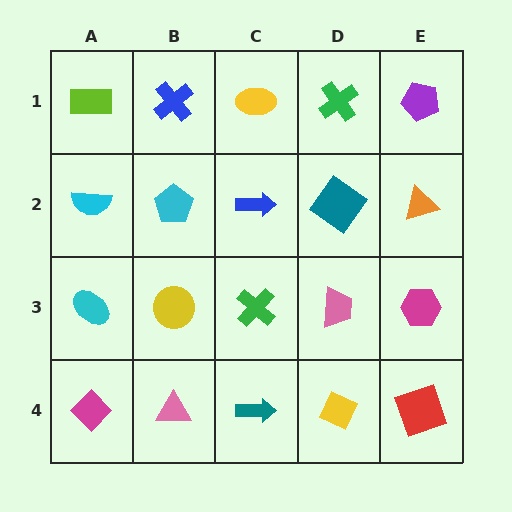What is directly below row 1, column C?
A blue arrow.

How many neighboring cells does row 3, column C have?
4.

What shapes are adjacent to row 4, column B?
A yellow circle (row 3, column B), a magenta diamond (row 4, column A), a teal arrow (row 4, column C).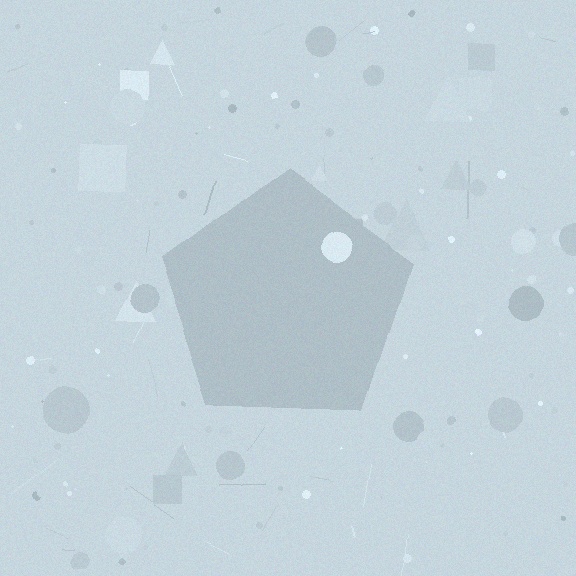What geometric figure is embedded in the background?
A pentagon is embedded in the background.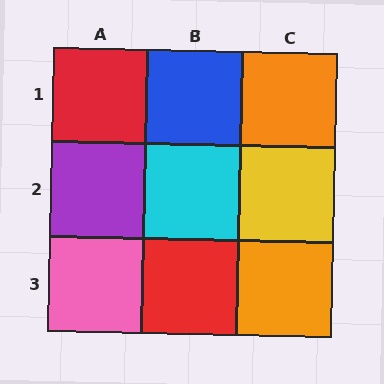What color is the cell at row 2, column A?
Purple.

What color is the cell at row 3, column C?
Orange.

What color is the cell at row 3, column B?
Red.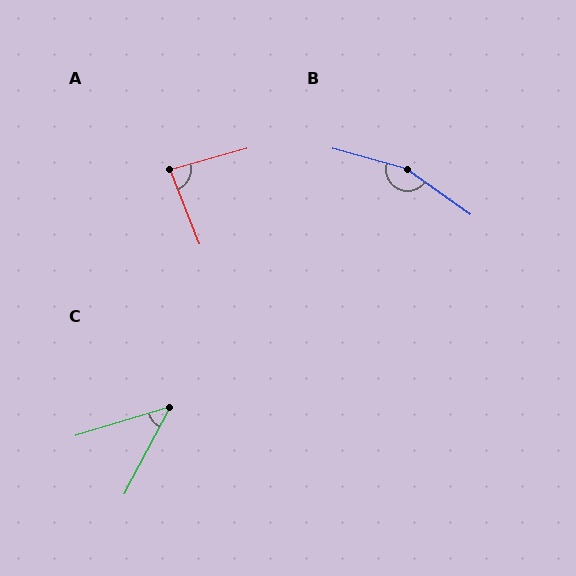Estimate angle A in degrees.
Approximately 84 degrees.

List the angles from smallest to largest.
C (45°), A (84°), B (160°).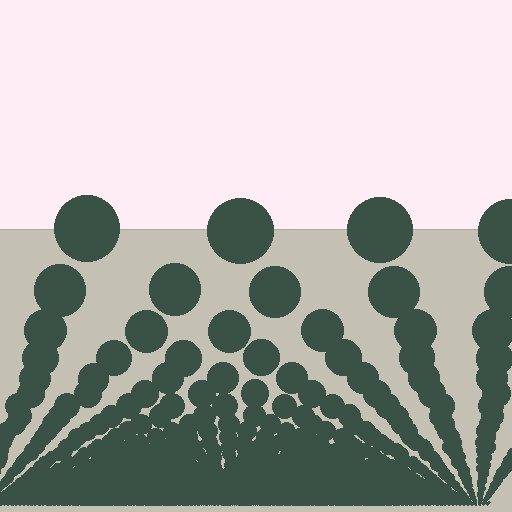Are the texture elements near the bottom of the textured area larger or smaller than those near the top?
Smaller. The gradient is inverted — elements near the bottom are smaller and denser.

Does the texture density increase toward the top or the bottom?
Density increases toward the bottom.